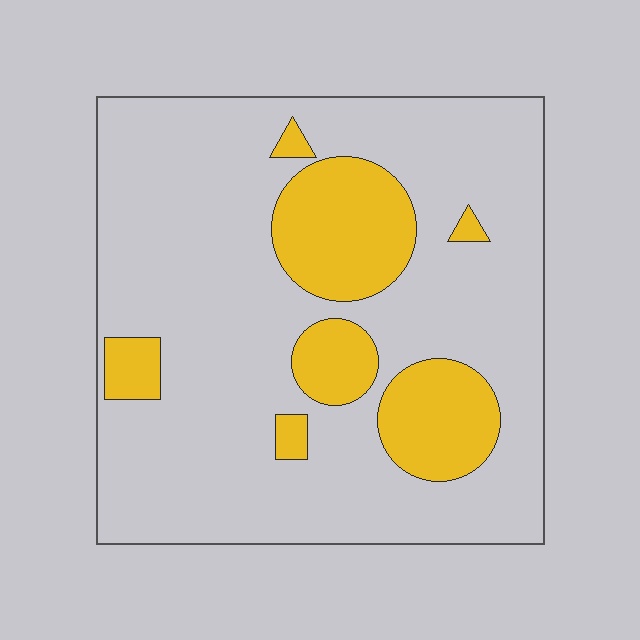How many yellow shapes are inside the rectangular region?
7.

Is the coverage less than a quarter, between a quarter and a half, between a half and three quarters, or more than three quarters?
Less than a quarter.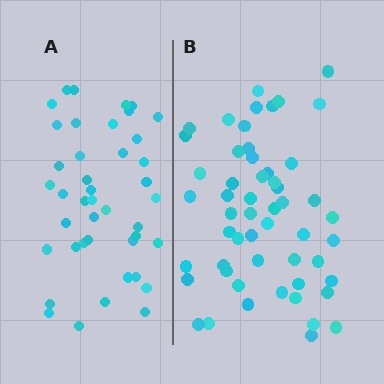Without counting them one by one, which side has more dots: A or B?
Region B (the right region) has more dots.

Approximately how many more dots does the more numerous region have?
Region B has roughly 12 or so more dots than region A.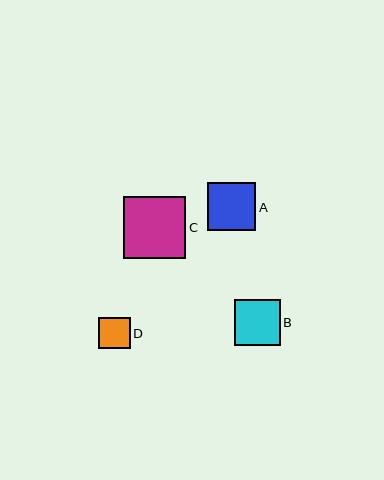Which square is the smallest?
Square D is the smallest with a size of approximately 32 pixels.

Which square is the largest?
Square C is the largest with a size of approximately 63 pixels.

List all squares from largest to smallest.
From largest to smallest: C, A, B, D.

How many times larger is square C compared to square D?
Square C is approximately 2.0 times the size of square D.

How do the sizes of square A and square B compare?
Square A and square B are approximately the same size.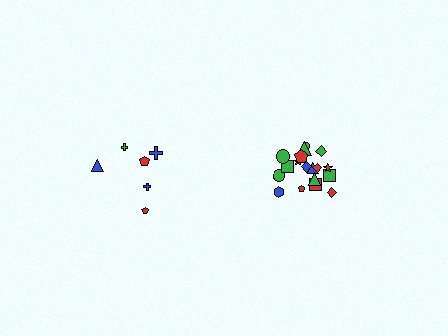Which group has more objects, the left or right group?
The right group.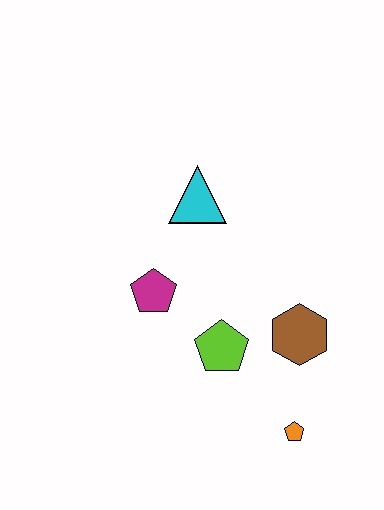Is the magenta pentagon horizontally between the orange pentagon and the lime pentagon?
No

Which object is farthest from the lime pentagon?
The cyan triangle is farthest from the lime pentagon.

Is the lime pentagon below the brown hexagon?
Yes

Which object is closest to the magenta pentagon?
The lime pentagon is closest to the magenta pentagon.